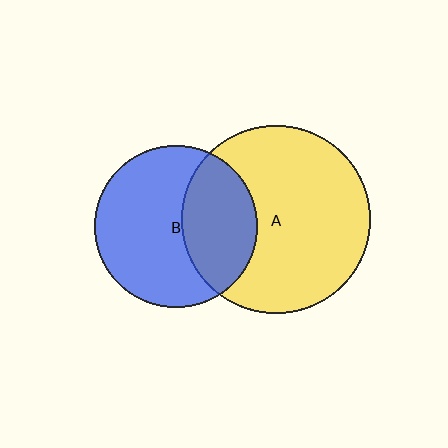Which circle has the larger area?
Circle A (yellow).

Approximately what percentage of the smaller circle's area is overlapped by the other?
Approximately 35%.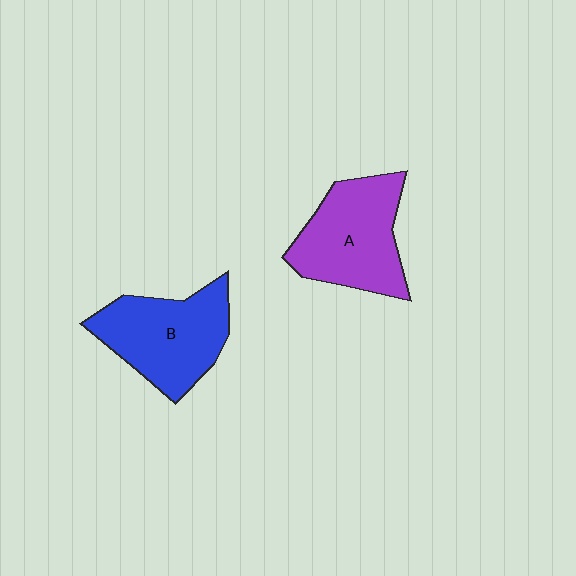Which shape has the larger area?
Shape A (purple).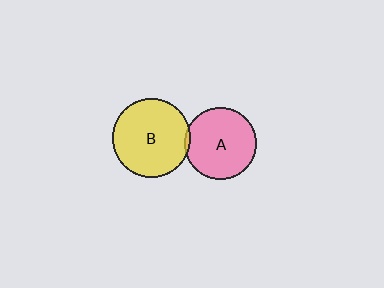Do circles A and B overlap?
Yes.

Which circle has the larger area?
Circle B (yellow).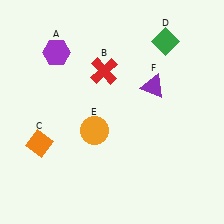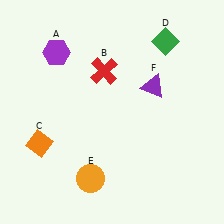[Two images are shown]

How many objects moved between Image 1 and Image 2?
1 object moved between the two images.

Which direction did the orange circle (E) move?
The orange circle (E) moved down.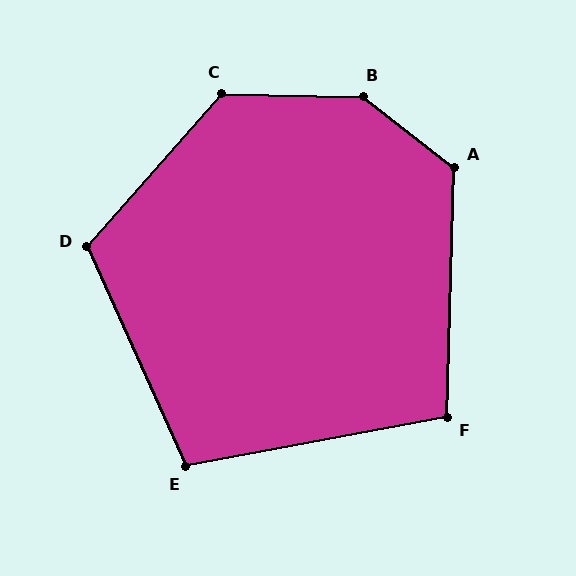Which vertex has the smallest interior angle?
F, at approximately 102 degrees.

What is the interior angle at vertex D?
Approximately 114 degrees (obtuse).